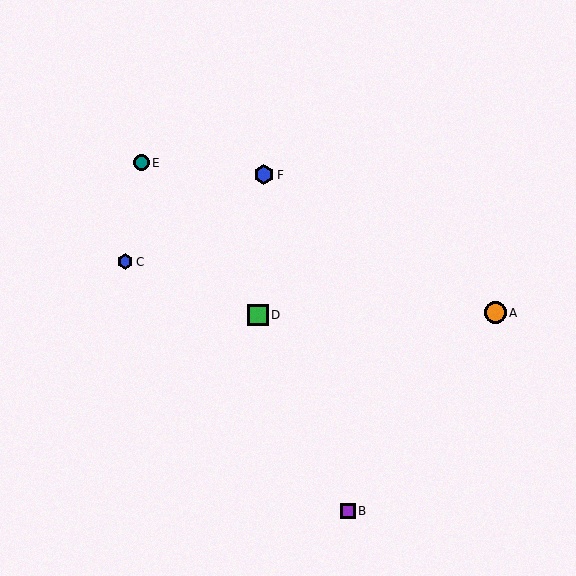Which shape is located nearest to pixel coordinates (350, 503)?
The purple square (labeled B) at (348, 511) is nearest to that location.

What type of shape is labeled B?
Shape B is a purple square.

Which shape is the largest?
The orange circle (labeled A) is the largest.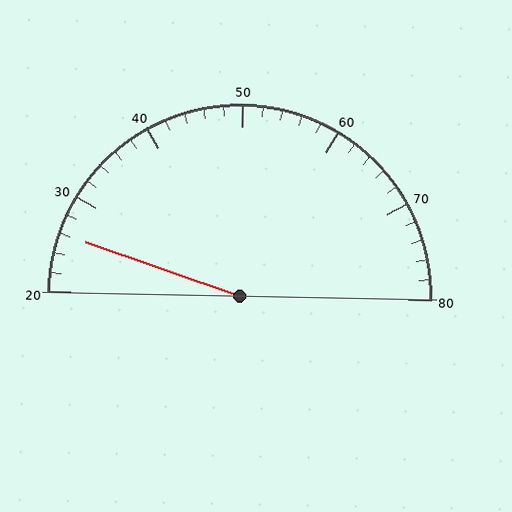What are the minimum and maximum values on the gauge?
The gauge ranges from 20 to 80.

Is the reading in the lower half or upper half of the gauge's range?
The reading is in the lower half of the range (20 to 80).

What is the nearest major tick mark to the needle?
The nearest major tick mark is 30.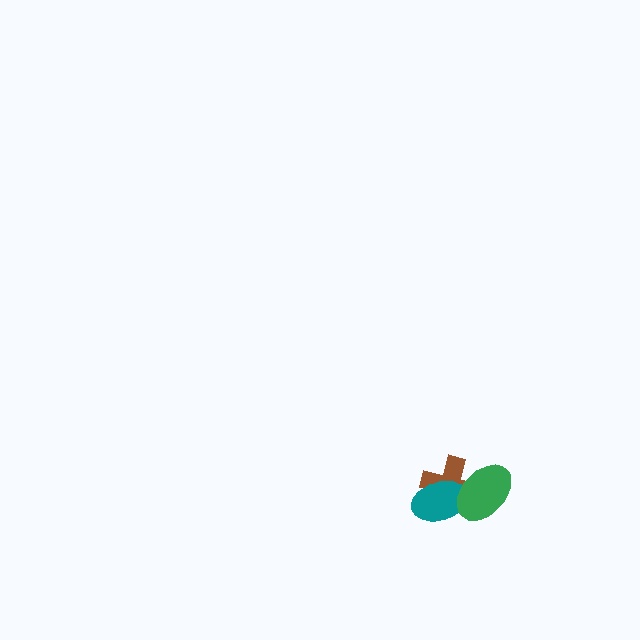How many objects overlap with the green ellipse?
2 objects overlap with the green ellipse.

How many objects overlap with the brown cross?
2 objects overlap with the brown cross.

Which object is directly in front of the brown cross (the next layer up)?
The teal ellipse is directly in front of the brown cross.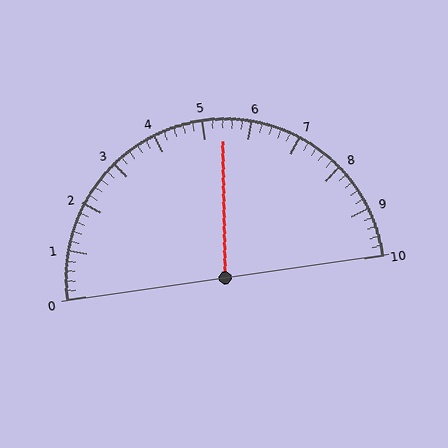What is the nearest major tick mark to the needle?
The nearest major tick mark is 5.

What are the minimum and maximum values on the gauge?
The gauge ranges from 0 to 10.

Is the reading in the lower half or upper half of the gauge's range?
The reading is in the upper half of the range (0 to 10).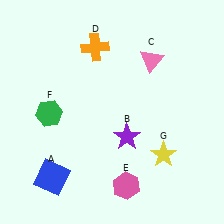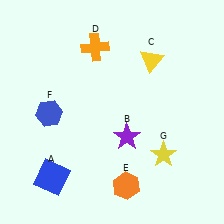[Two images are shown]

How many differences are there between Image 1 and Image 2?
There are 3 differences between the two images.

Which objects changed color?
C changed from pink to yellow. E changed from pink to orange. F changed from green to blue.